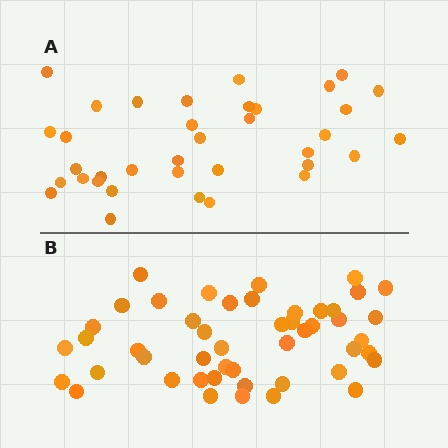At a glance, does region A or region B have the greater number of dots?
Region B (the bottom region) has more dots.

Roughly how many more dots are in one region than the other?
Region B has roughly 12 or so more dots than region A.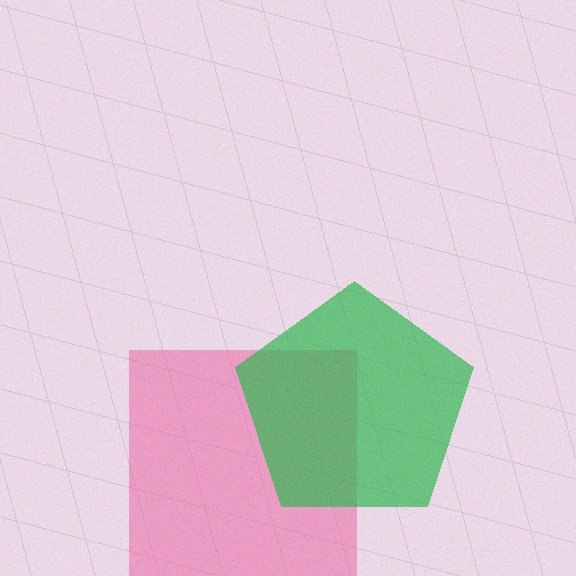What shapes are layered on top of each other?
The layered shapes are: a pink square, a green pentagon.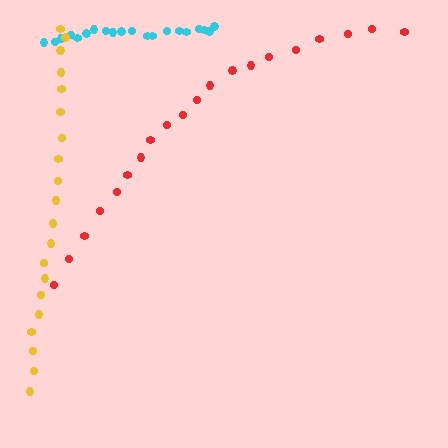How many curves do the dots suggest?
There are 3 distinct paths.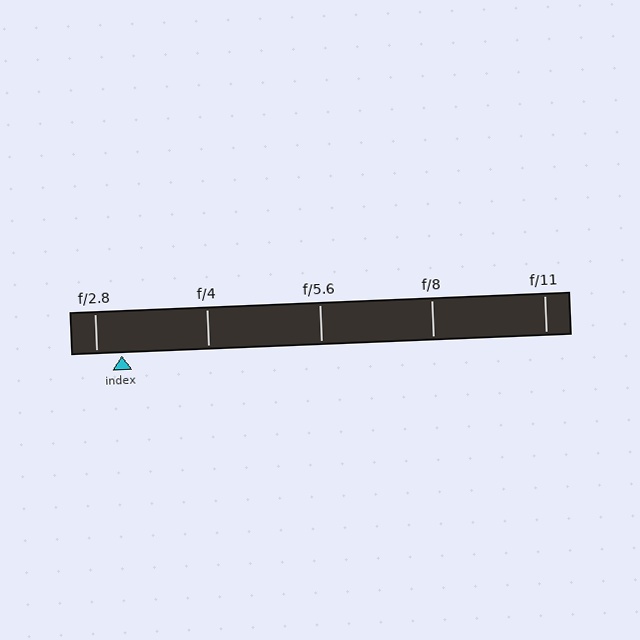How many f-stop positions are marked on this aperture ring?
There are 5 f-stop positions marked.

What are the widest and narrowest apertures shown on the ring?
The widest aperture shown is f/2.8 and the narrowest is f/11.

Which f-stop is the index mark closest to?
The index mark is closest to f/2.8.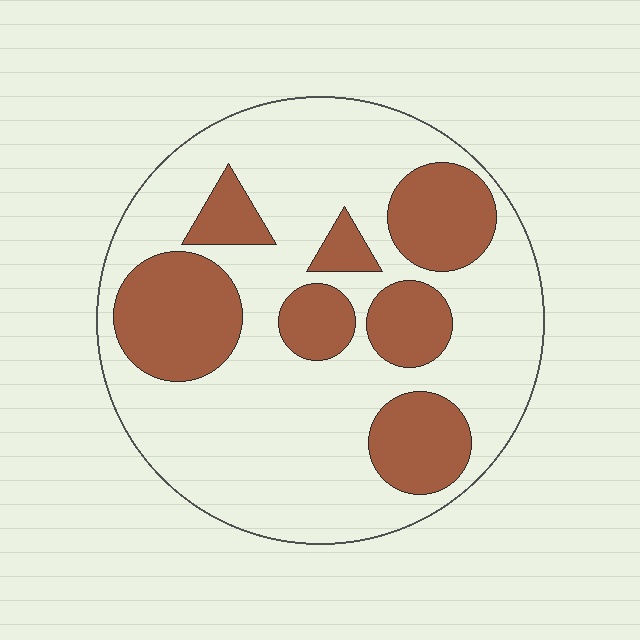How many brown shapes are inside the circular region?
7.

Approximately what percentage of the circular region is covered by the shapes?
Approximately 30%.